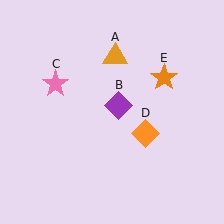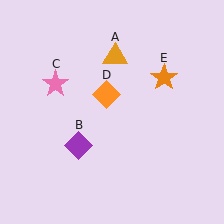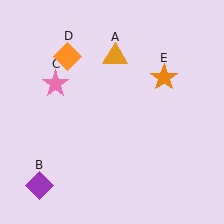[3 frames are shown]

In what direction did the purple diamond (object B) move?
The purple diamond (object B) moved down and to the left.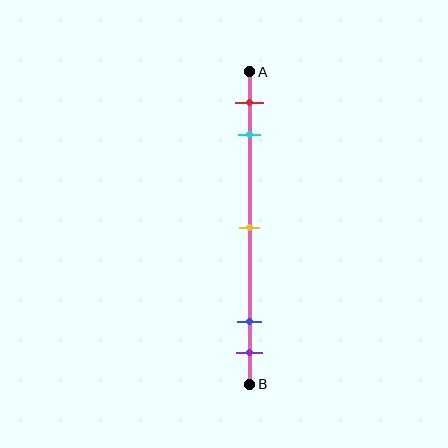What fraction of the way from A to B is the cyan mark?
The cyan mark is approximately 20% (0.2) of the way from A to B.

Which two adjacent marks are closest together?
The blue and purple marks are the closest adjacent pair.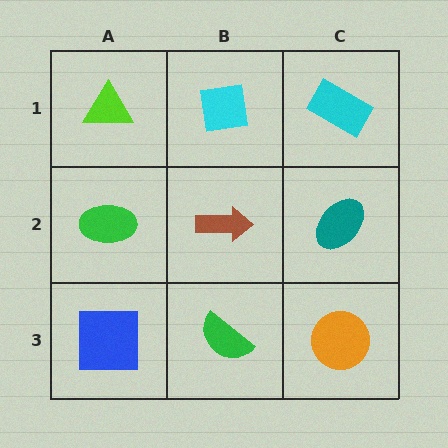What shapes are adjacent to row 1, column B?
A brown arrow (row 2, column B), a lime triangle (row 1, column A), a cyan rectangle (row 1, column C).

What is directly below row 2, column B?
A green semicircle.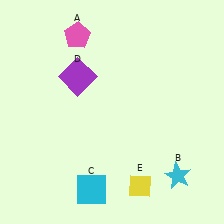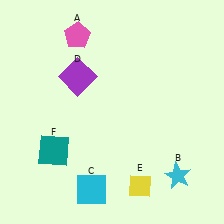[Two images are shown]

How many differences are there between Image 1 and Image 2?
There is 1 difference between the two images.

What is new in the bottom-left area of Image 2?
A teal square (F) was added in the bottom-left area of Image 2.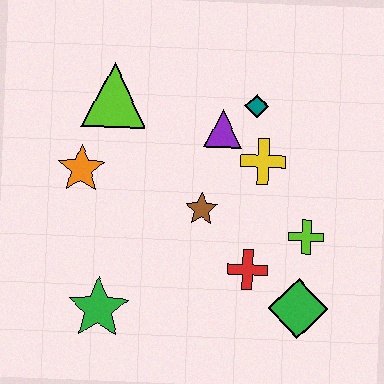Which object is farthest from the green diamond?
The lime triangle is farthest from the green diamond.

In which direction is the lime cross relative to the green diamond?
The lime cross is above the green diamond.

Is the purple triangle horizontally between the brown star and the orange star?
No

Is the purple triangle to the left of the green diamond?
Yes